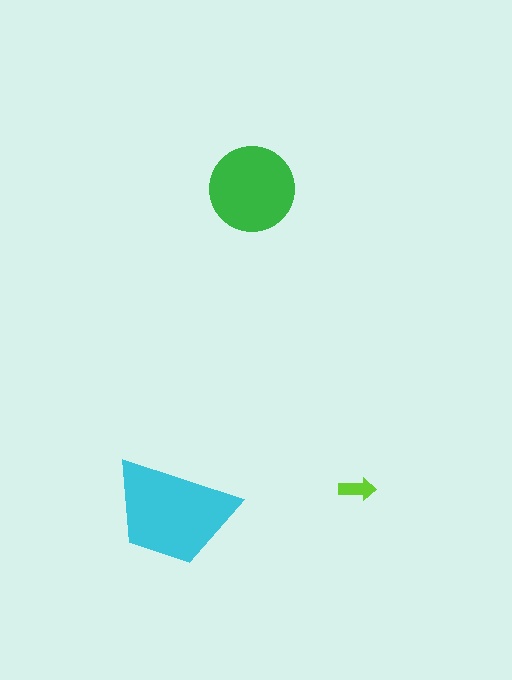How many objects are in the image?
There are 3 objects in the image.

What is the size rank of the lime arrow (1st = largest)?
3rd.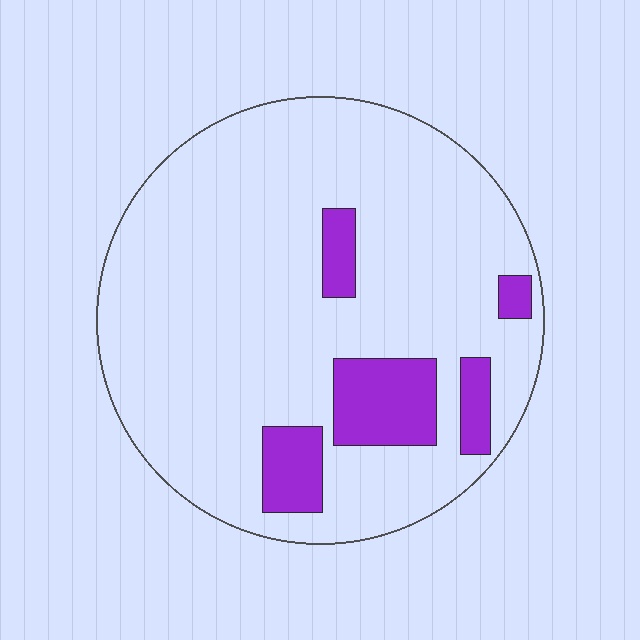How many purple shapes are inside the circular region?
5.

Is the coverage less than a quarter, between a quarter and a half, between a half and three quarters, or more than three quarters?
Less than a quarter.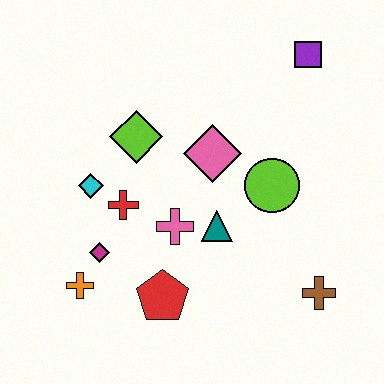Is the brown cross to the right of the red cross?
Yes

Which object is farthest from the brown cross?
The cyan diamond is farthest from the brown cross.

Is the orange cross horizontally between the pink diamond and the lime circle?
No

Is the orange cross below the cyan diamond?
Yes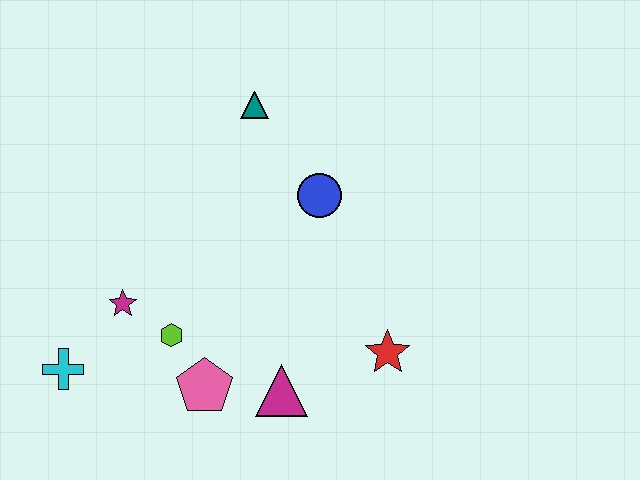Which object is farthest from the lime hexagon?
The teal triangle is farthest from the lime hexagon.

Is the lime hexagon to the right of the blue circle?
No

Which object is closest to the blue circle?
The teal triangle is closest to the blue circle.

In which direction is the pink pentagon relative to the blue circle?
The pink pentagon is below the blue circle.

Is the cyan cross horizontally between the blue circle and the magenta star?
No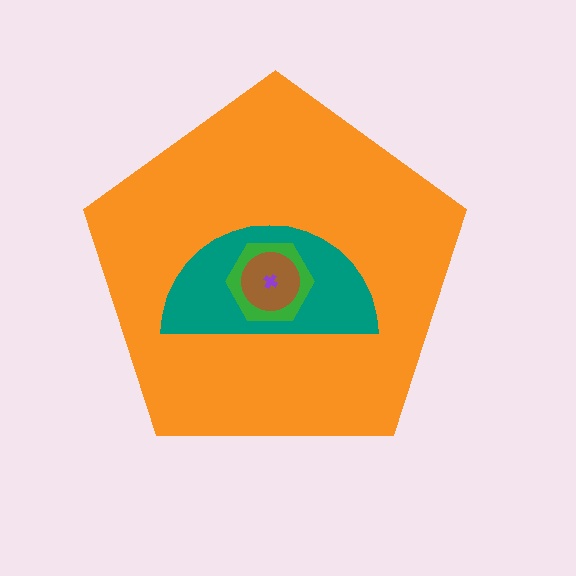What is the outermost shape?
The orange pentagon.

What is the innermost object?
The purple cross.